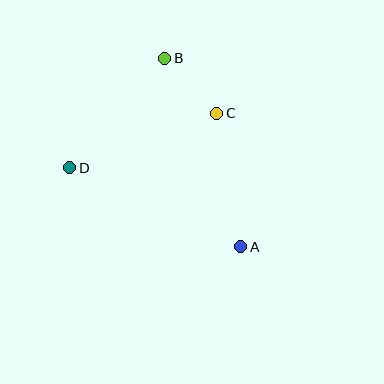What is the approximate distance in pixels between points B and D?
The distance between B and D is approximately 145 pixels.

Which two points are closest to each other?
Points B and C are closest to each other.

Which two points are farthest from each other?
Points A and B are farthest from each other.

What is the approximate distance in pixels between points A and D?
The distance between A and D is approximately 188 pixels.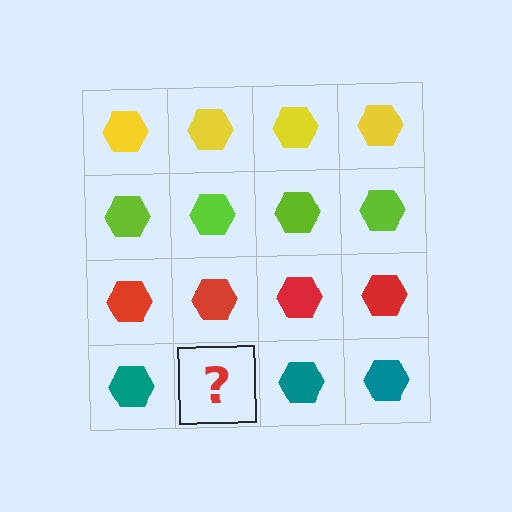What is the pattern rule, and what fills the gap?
The rule is that each row has a consistent color. The gap should be filled with a teal hexagon.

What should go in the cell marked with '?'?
The missing cell should contain a teal hexagon.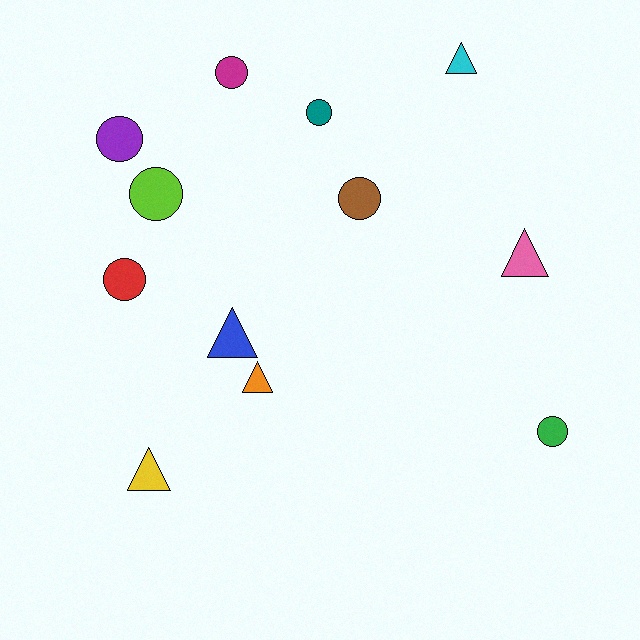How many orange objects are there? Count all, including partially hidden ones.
There is 1 orange object.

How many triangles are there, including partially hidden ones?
There are 5 triangles.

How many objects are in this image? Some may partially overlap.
There are 12 objects.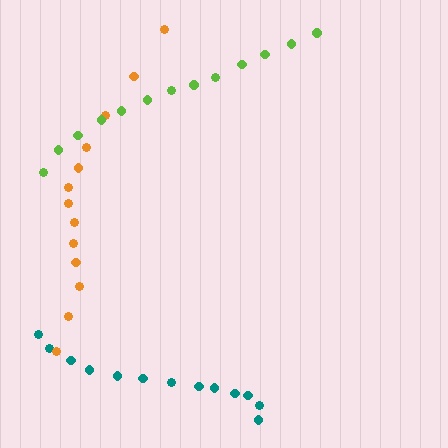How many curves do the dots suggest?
There are 3 distinct paths.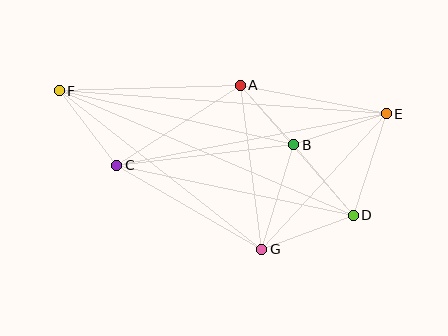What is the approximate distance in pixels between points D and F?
The distance between D and F is approximately 319 pixels.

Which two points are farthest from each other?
Points E and F are farthest from each other.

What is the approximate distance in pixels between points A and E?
The distance between A and E is approximately 149 pixels.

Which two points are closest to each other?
Points A and B are closest to each other.